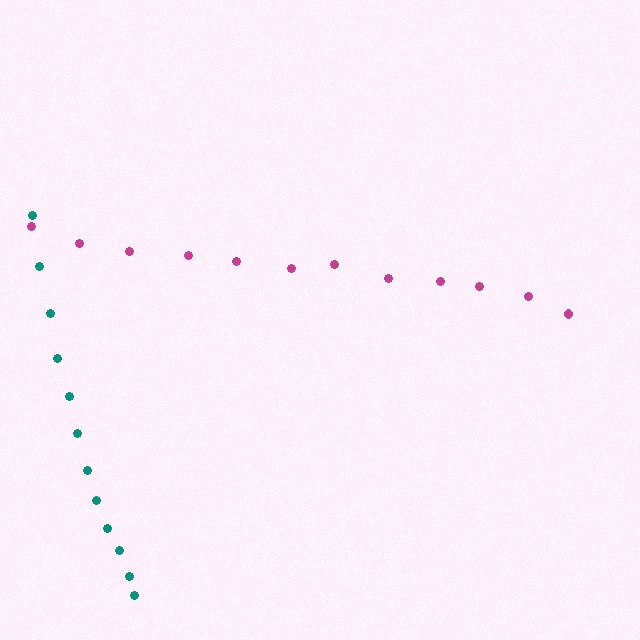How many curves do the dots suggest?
There are 2 distinct paths.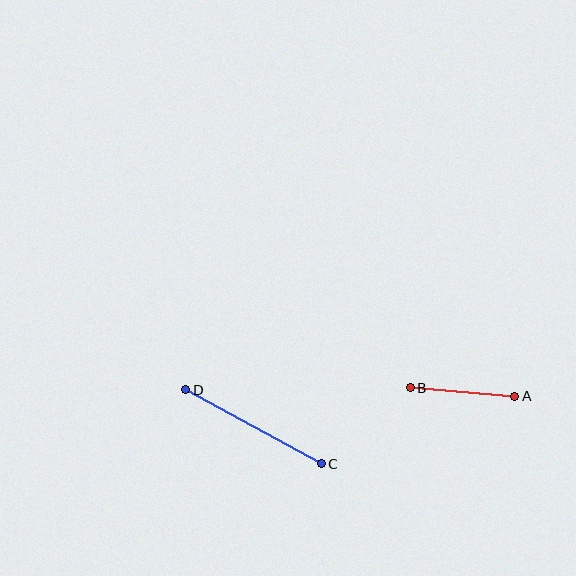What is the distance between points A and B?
The distance is approximately 105 pixels.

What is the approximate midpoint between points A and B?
The midpoint is at approximately (463, 392) pixels.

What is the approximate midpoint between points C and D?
The midpoint is at approximately (254, 427) pixels.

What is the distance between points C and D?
The distance is approximately 155 pixels.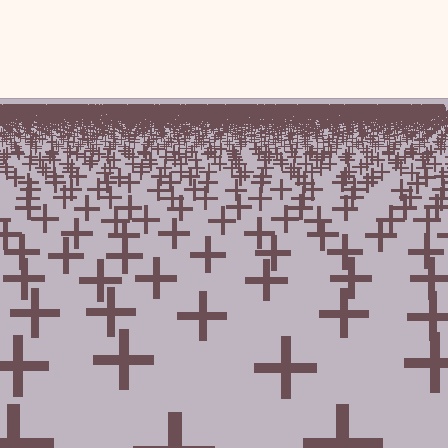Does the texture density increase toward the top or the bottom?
Density increases toward the top.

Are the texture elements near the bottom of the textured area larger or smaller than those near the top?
Larger. Near the bottom, elements are closer to the viewer and appear at a bigger on-screen size.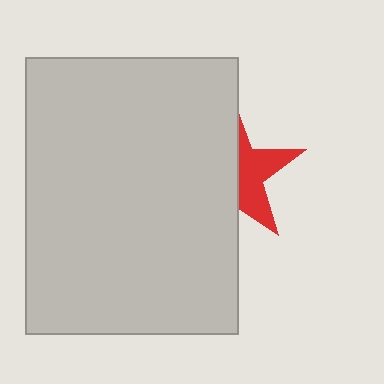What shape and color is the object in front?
The object in front is a light gray rectangle.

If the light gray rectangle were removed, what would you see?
You would see the complete red star.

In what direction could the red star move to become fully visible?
The red star could move right. That would shift it out from behind the light gray rectangle entirely.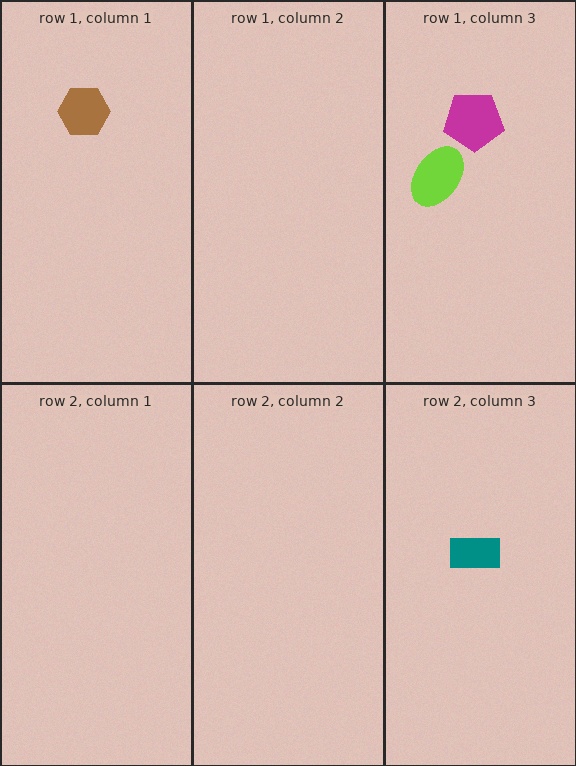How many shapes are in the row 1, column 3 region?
2.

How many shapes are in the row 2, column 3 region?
1.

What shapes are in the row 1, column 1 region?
The brown hexagon.